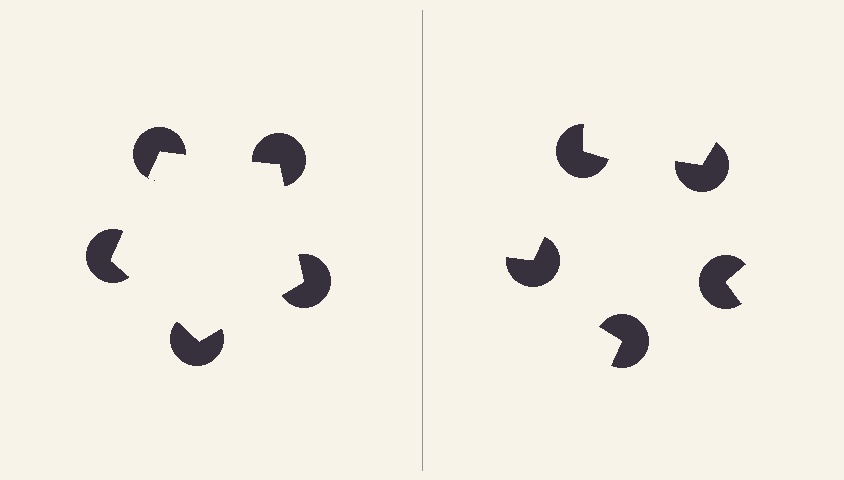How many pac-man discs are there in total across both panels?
10 — 5 on each side.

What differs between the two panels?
The pac-man discs are positioned identically on both sides; only the wedge orientations differ. On the left they align to a pentagon; on the right they are misaligned.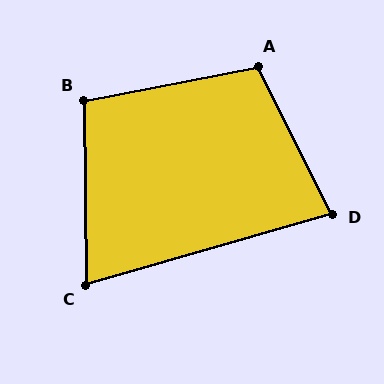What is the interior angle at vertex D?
Approximately 80 degrees (acute).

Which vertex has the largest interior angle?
A, at approximately 105 degrees.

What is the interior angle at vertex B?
Approximately 100 degrees (obtuse).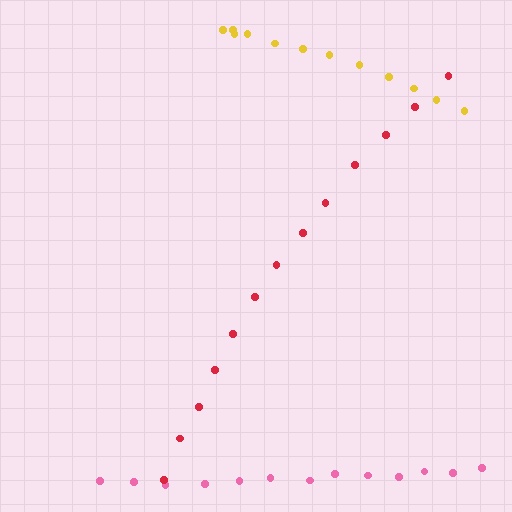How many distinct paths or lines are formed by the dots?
There are 3 distinct paths.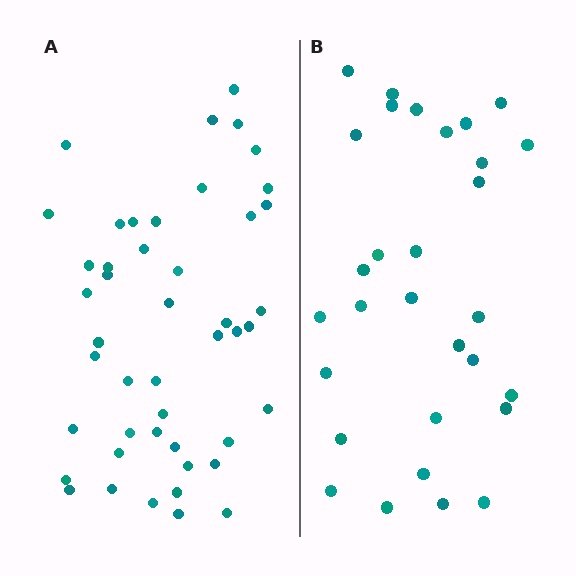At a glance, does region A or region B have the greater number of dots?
Region A (the left region) has more dots.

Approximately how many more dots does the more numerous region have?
Region A has approximately 15 more dots than region B.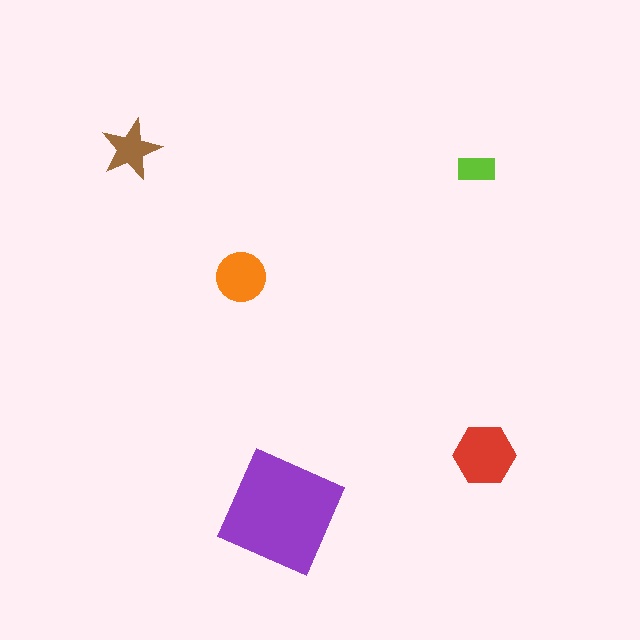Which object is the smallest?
The lime rectangle.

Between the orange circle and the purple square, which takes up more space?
The purple square.